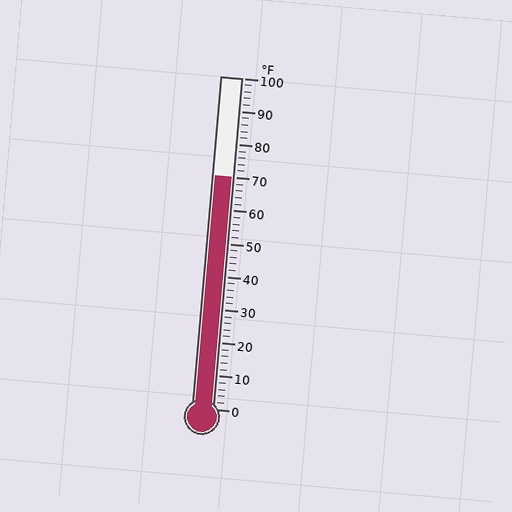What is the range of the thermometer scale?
The thermometer scale ranges from 0°F to 100°F.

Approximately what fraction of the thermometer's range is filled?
The thermometer is filled to approximately 70% of its range.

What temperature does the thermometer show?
The thermometer shows approximately 70°F.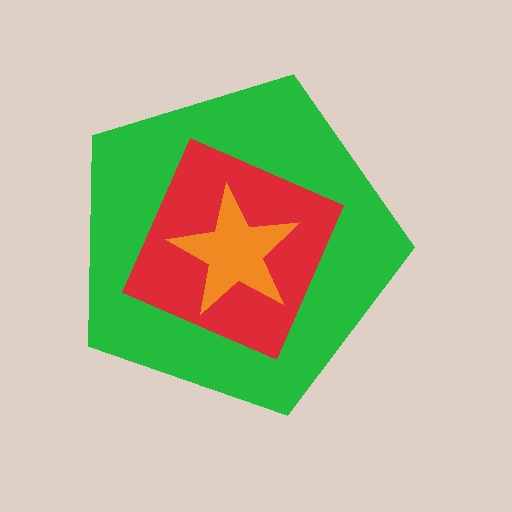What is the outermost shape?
The green pentagon.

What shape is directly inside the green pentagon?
The red diamond.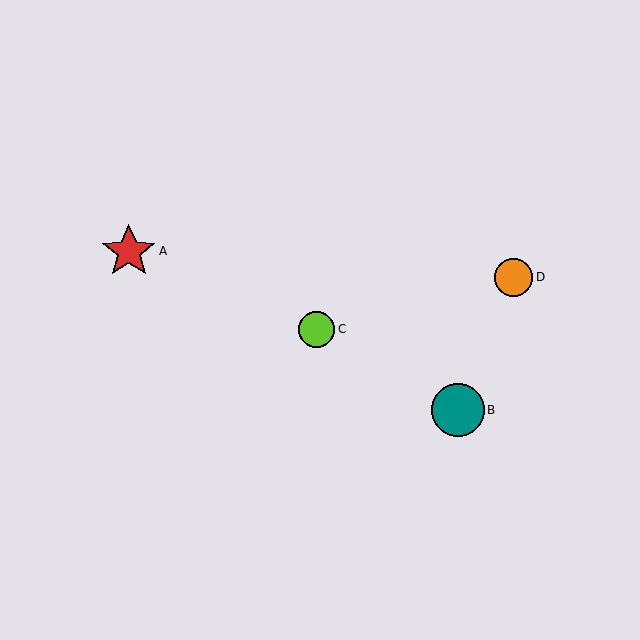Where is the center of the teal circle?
The center of the teal circle is at (458, 410).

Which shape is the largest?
The red star (labeled A) is the largest.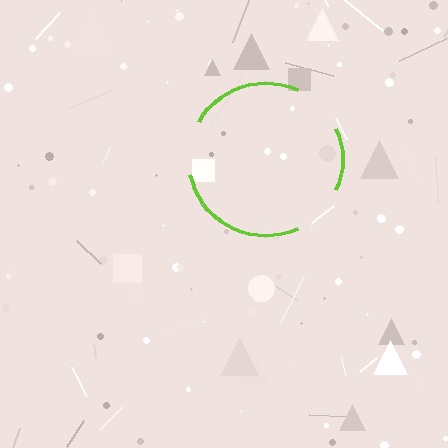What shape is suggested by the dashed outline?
The dashed outline suggests a circle.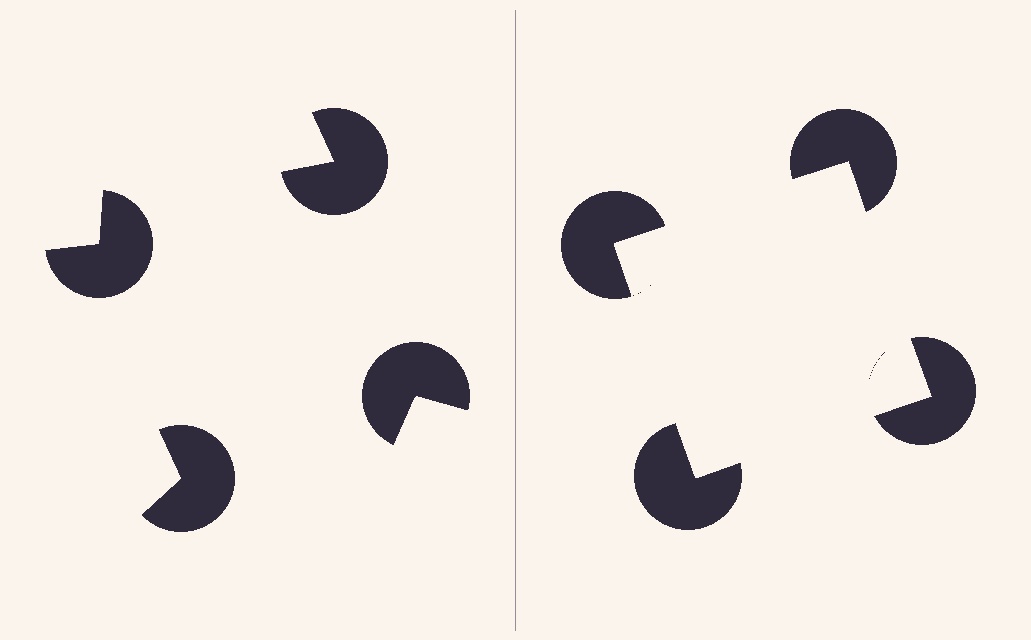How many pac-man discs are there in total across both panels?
8 — 4 on each side.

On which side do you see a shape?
An illusory square appears on the right side. On the left side the wedge cuts are rotated, so no coherent shape forms.